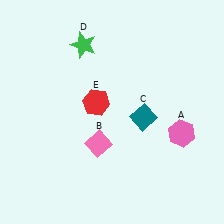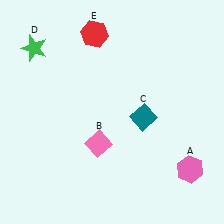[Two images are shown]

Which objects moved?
The objects that moved are: the pink hexagon (A), the green star (D), the red hexagon (E).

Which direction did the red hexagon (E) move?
The red hexagon (E) moved up.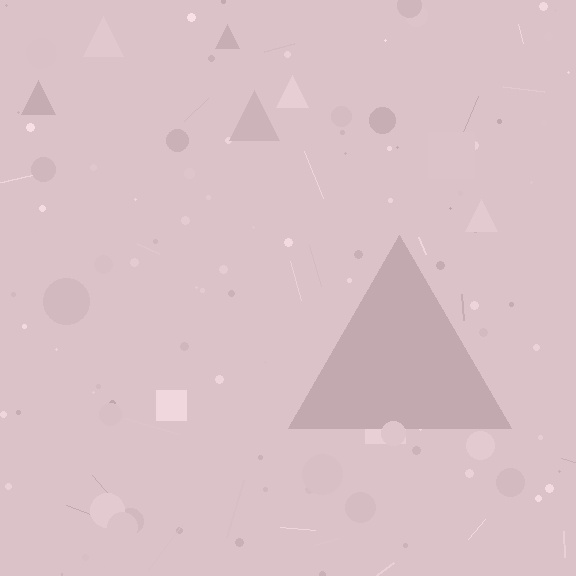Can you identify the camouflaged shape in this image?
The camouflaged shape is a triangle.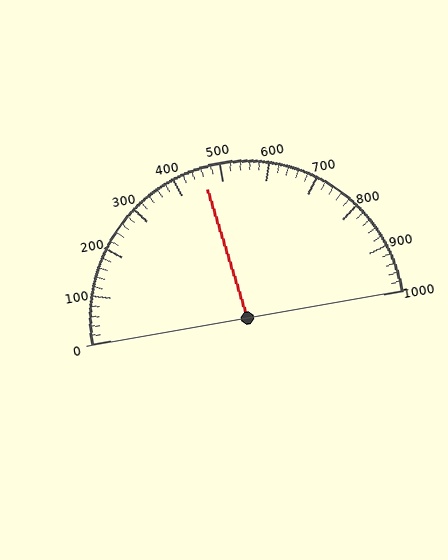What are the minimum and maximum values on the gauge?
The gauge ranges from 0 to 1000.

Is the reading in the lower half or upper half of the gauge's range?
The reading is in the lower half of the range (0 to 1000).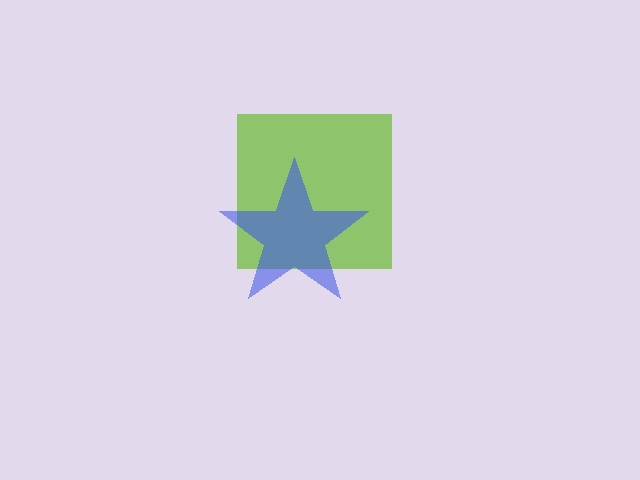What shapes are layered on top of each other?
The layered shapes are: a lime square, a blue star.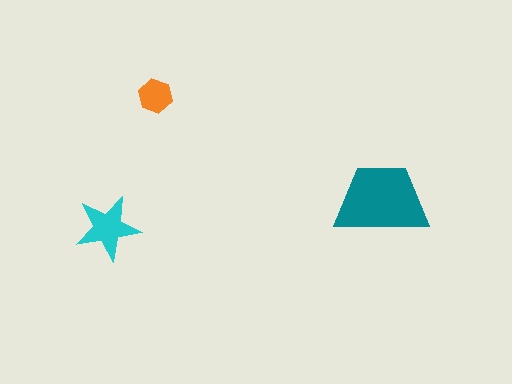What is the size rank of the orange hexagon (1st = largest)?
3rd.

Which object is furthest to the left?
The cyan star is leftmost.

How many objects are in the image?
There are 3 objects in the image.